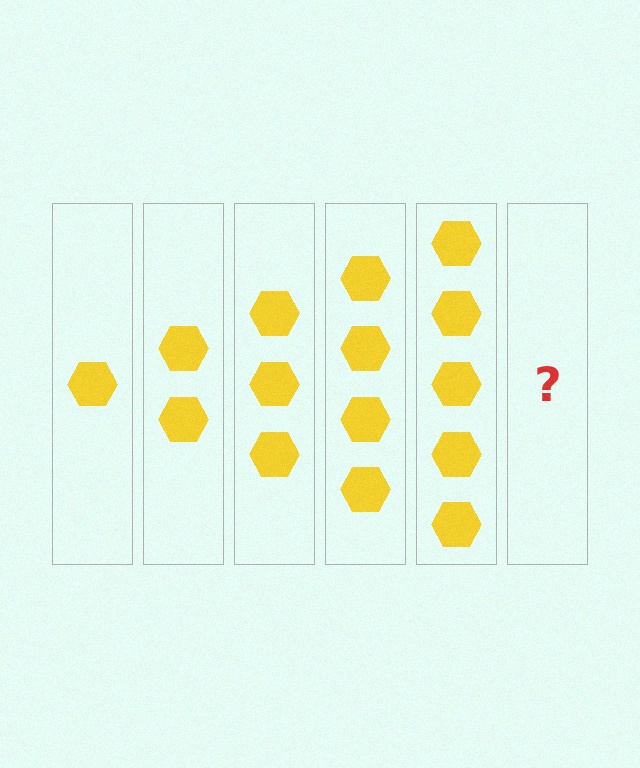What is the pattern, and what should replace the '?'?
The pattern is that each step adds one more hexagon. The '?' should be 6 hexagons.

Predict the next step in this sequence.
The next step is 6 hexagons.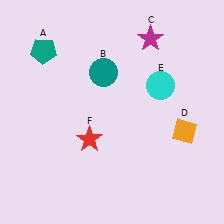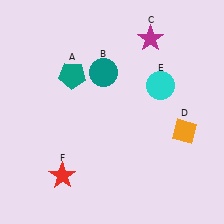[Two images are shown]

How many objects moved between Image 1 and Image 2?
2 objects moved between the two images.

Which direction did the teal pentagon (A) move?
The teal pentagon (A) moved right.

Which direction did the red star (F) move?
The red star (F) moved down.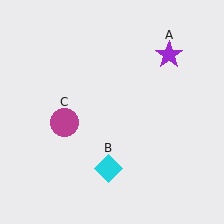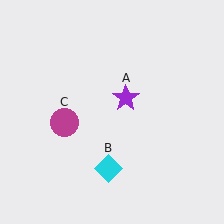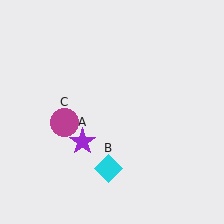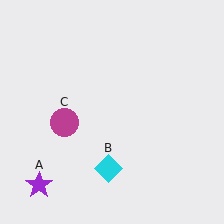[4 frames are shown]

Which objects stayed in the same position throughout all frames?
Cyan diamond (object B) and magenta circle (object C) remained stationary.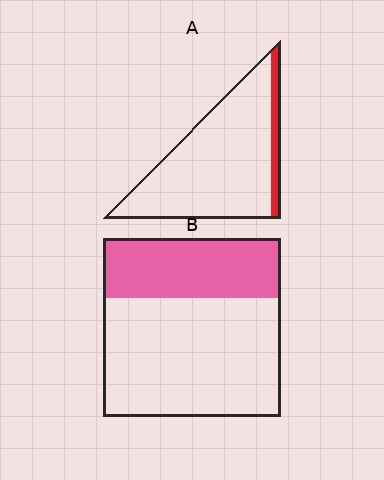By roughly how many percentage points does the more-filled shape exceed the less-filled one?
By roughly 25 percentage points (B over A).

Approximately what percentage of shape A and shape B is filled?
A is approximately 10% and B is approximately 35%.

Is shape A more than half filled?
No.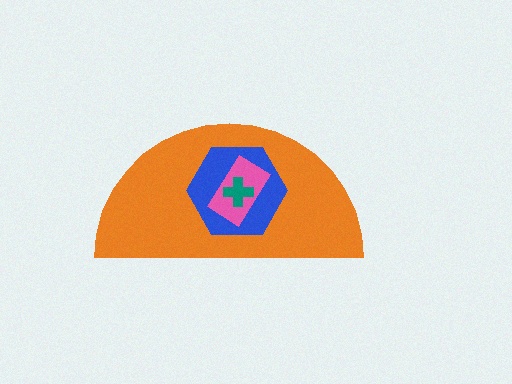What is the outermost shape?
The orange semicircle.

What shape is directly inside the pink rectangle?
The teal cross.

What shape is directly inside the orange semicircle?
The blue hexagon.